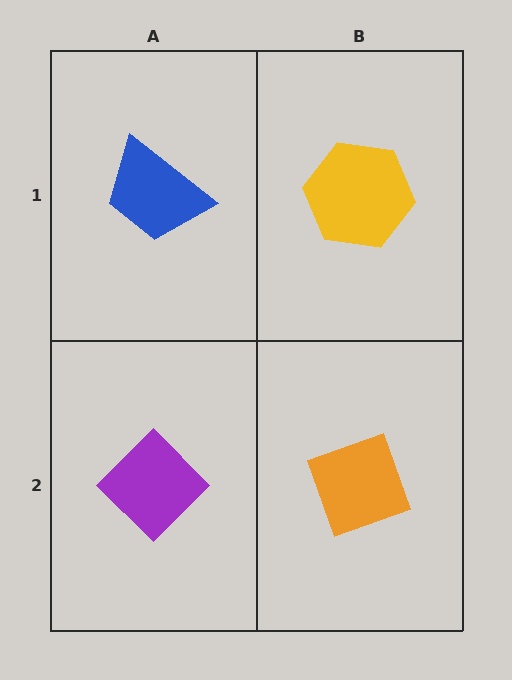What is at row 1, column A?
A blue trapezoid.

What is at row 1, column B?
A yellow hexagon.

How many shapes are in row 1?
2 shapes.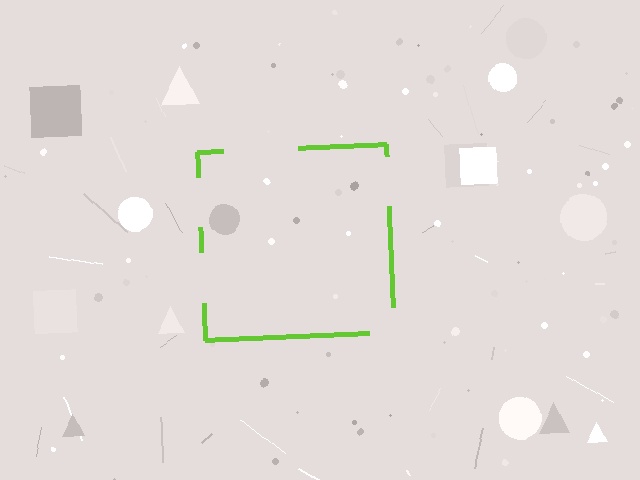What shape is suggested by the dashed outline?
The dashed outline suggests a square.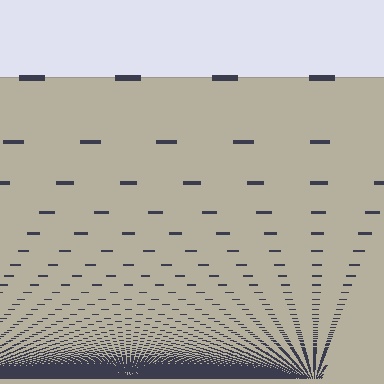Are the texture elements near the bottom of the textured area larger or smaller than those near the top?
Smaller. The gradient is inverted — elements near the bottom are smaller and denser.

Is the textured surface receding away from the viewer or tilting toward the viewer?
The surface appears to tilt toward the viewer. Texture elements get larger and sparser toward the top.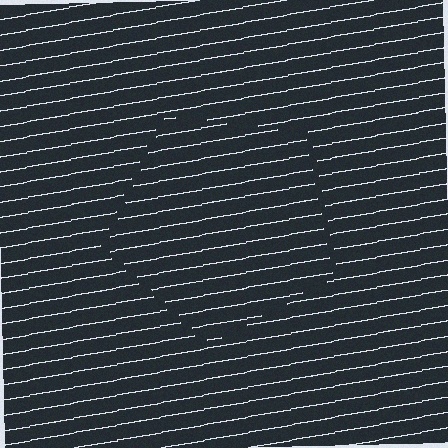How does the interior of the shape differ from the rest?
The interior of the shape contains the same grating, shifted by half a period — the contour is defined by the phase discontinuity where line-ends from the inner and outer gratings abut.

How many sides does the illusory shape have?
5 sides — the line-ends trace a pentagon.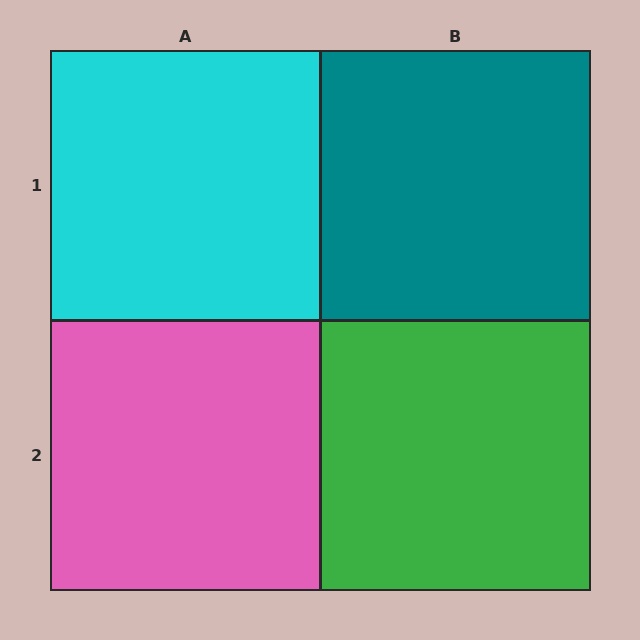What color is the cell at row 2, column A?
Pink.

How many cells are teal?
1 cell is teal.